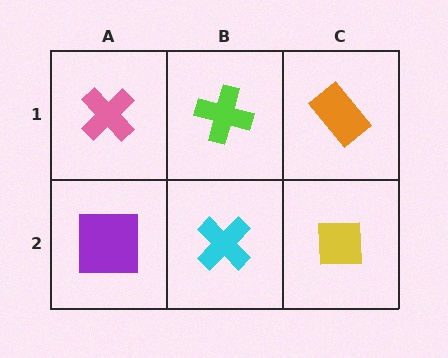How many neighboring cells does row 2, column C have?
2.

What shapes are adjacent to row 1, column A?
A purple square (row 2, column A), a lime cross (row 1, column B).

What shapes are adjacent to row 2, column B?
A lime cross (row 1, column B), a purple square (row 2, column A), a yellow square (row 2, column C).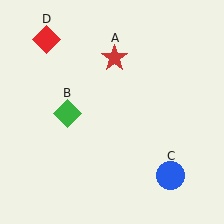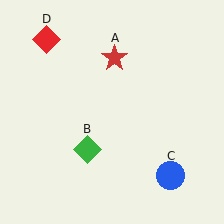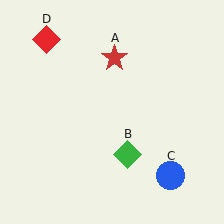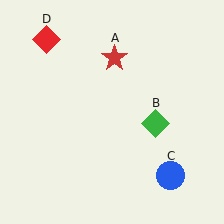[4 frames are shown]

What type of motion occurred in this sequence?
The green diamond (object B) rotated counterclockwise around the center of the scene.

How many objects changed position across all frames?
1 object changed position: green diamond (object B).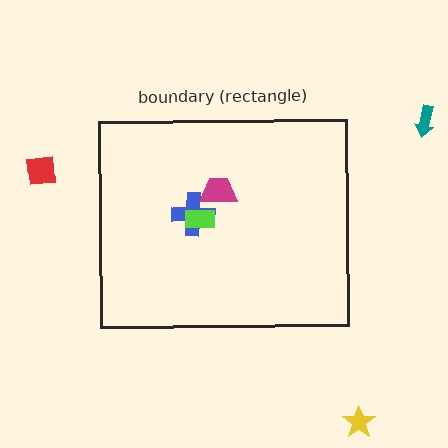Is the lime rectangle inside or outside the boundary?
Inside.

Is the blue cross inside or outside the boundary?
Inside.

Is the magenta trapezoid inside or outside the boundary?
Inside.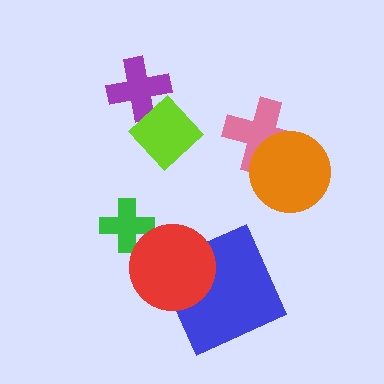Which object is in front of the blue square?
The red circle is in front of the blue square.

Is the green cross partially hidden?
Yes, it is partially covered by another shape.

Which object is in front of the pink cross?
The orange circle is in front of the pink cross.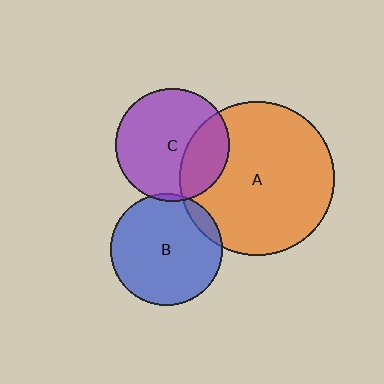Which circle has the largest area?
Circle A (orange).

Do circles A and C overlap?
Yes.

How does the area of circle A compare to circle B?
Approximately 1.9 times.